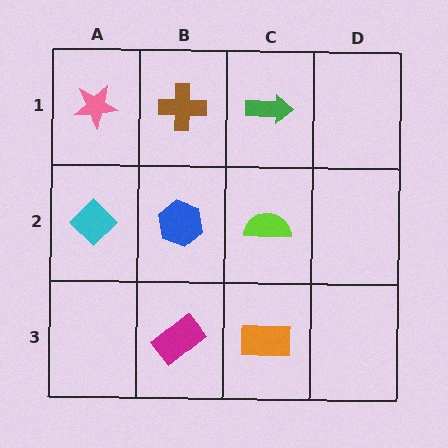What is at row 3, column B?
A magenta rectangle.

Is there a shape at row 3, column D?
No, that cell is empty.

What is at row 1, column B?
A brown cross.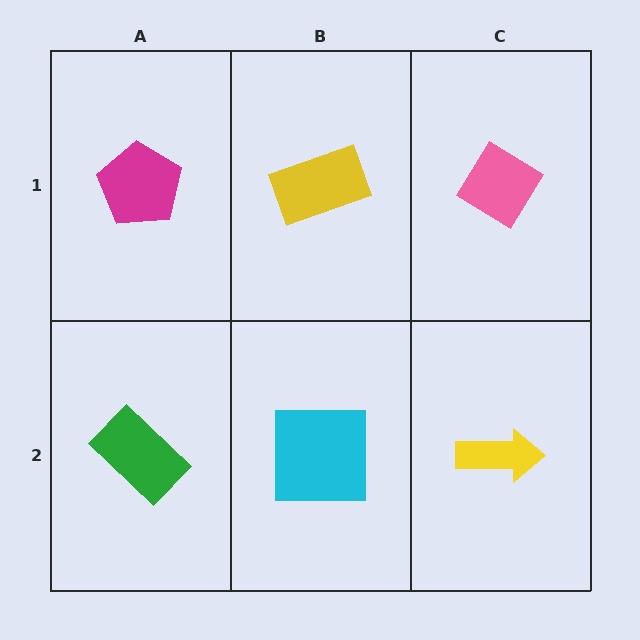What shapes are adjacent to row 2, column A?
A magenta pentagon (row 1, column A), a cyan square (row 2, column B).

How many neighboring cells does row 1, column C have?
2.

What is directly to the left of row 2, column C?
A cyan square.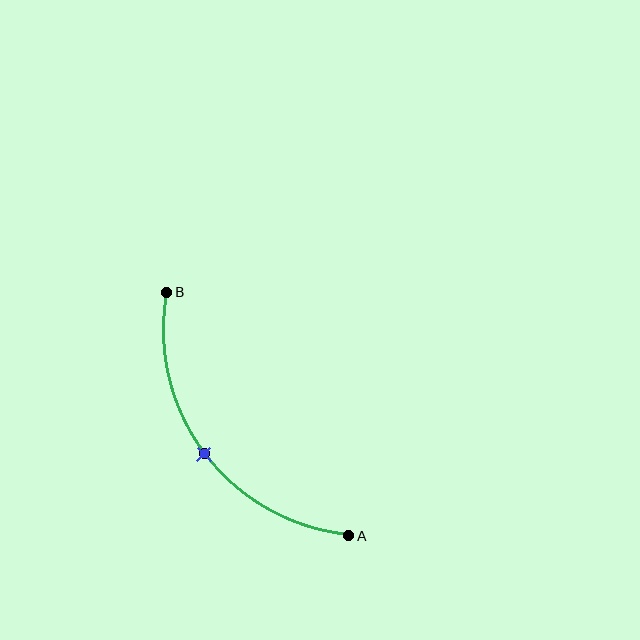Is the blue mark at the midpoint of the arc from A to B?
Yes. The blue mark lies on the arc at equal arc-length from both A and B — it is the arc midpoint.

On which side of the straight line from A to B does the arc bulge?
The arc bulges below and to the left of the straight line connecting A and B.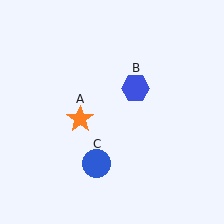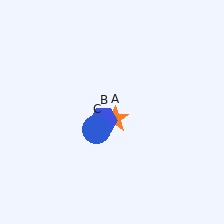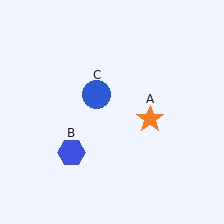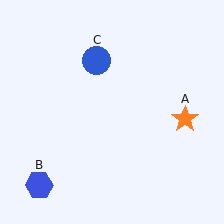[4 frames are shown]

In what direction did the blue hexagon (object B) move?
The blue hexagon (object B) moved down and to the left.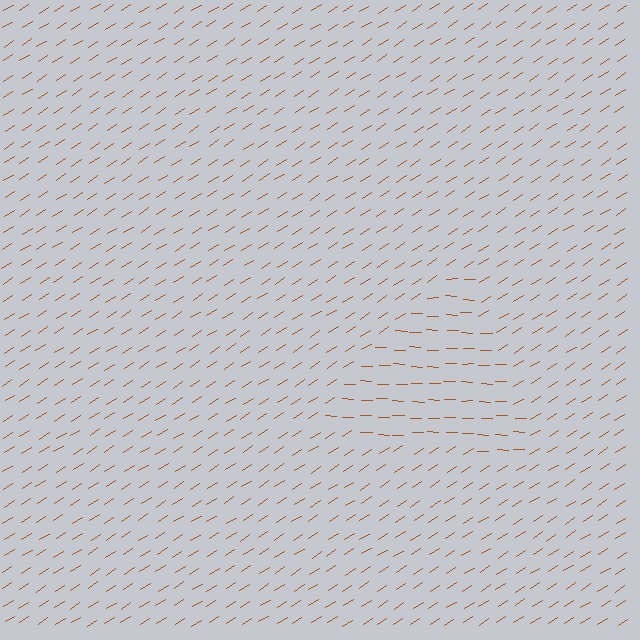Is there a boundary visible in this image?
Yes, there is a texture boundary formed by a change in line orientation.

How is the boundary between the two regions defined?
The boundary is defined purely by a change in line orientation (approximately 34 degrees difference). All lines are the same color and thickness.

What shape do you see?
I see a triangle.